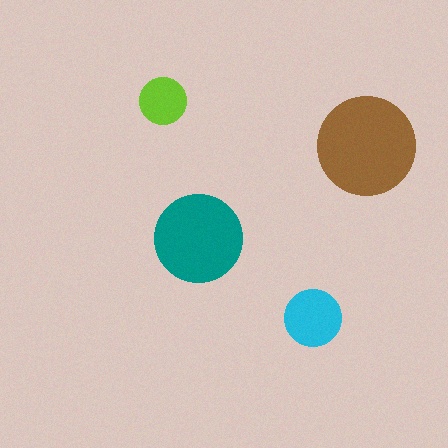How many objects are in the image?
There are 4 objects in the image.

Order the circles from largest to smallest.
the brown one, the teal one, the cyan one, the lime one.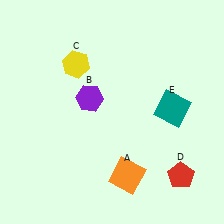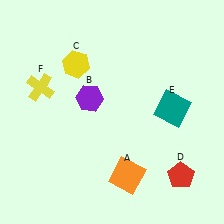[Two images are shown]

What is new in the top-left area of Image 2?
A yellow cross (F) was added in the top-left area of Image 2.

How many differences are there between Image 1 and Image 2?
There is 1 difference between the two images.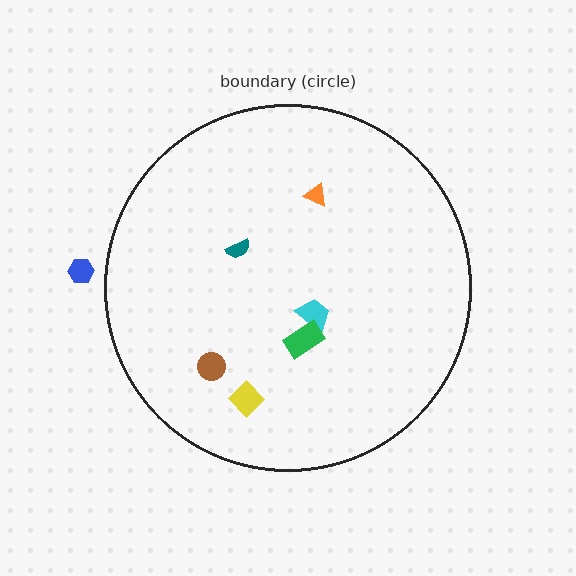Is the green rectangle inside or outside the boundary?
Inside.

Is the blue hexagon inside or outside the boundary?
Outside.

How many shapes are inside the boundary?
6 inside, 1 outside.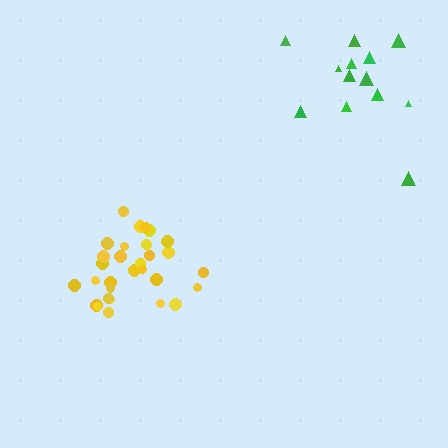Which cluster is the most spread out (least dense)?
Green.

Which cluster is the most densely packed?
Yellow.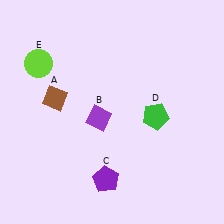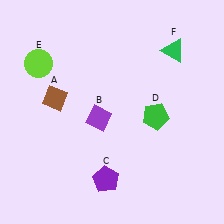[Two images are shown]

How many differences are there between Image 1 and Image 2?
There is 1 difference between the two images.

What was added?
A green triangle (F) was added in Image 2.